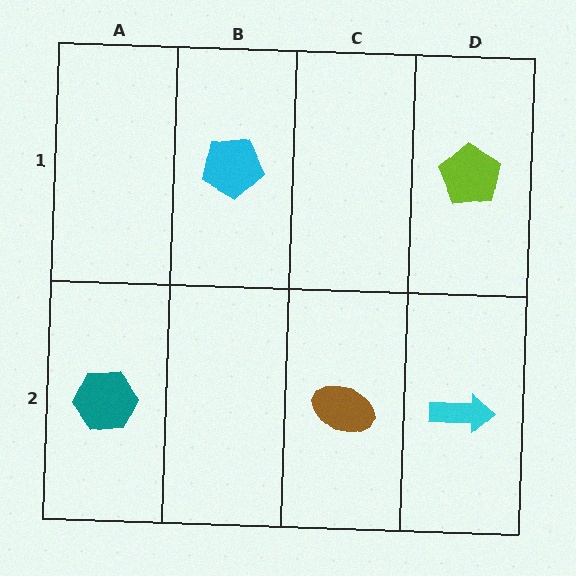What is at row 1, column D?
A lime pentagon.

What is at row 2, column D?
A cyan arrow.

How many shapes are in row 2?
3 shapes.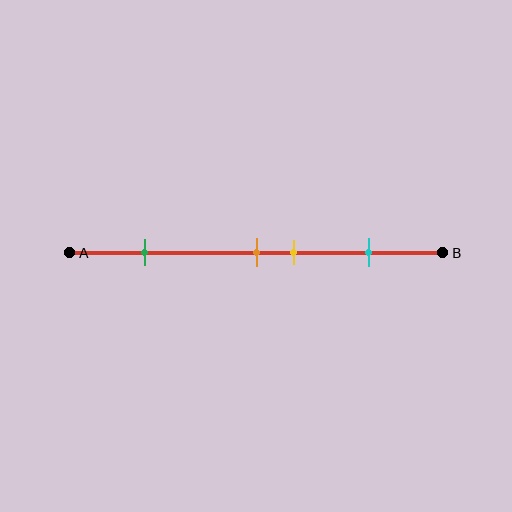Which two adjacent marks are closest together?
The orange and yellow marks are the closest adjacent pair.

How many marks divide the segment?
There are 4 marks dividing the segment.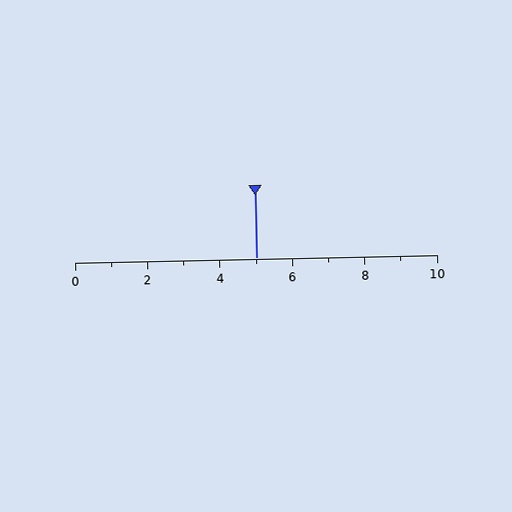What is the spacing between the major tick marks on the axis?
The major ticks are spaced 2 apart.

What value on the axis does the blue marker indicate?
The marker indicates approximately 5.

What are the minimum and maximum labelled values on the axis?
The axis runs from 0 to 10.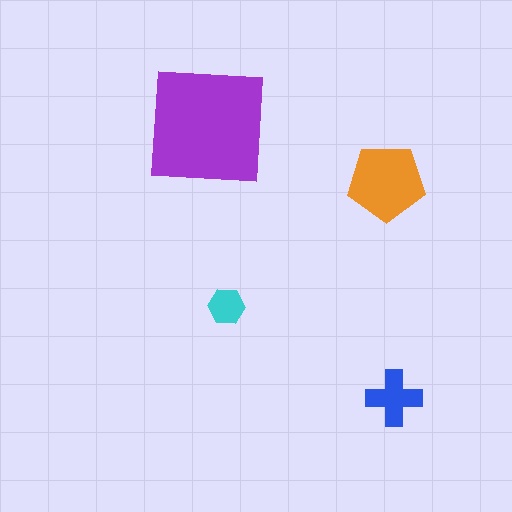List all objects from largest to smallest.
The purple square, the orange pentagon, the blue cross, the cyan hexagon.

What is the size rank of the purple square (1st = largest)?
1st.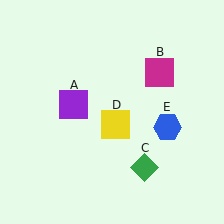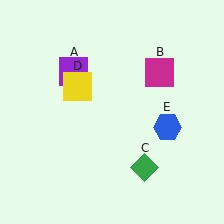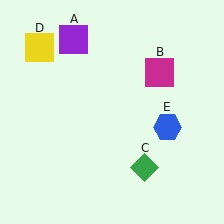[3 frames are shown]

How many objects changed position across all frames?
2 objects changed position: purple square (object A), yellow square (object D).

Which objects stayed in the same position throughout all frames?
Magenta square (object B) and green diamond (object C) and blue hexagon (object E) remained stationary.